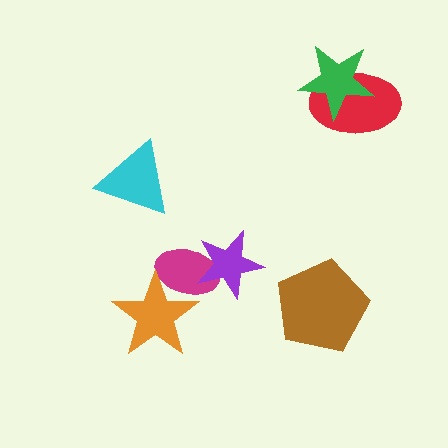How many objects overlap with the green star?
1 object overlaps with the green star.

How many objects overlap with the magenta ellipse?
2 objects overlap with the magenta ellipse.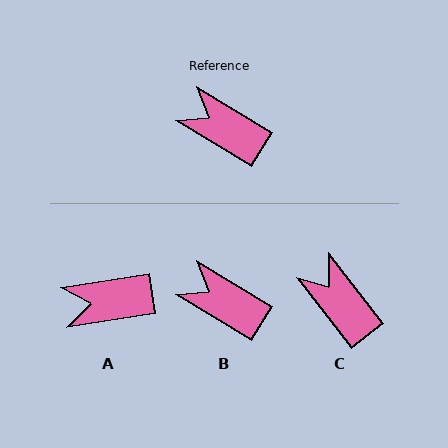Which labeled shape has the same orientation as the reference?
B.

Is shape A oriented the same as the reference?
No, it is off by about 40 degrees.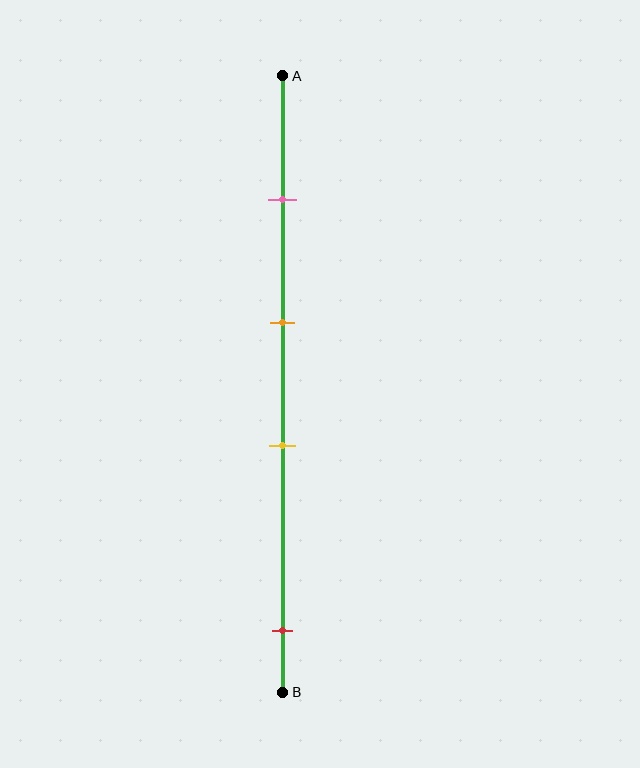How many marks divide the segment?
There are 4 marks dividing the segment.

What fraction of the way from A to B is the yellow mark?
The yellow mark is approximately 60% (0.6) of the way from A to B.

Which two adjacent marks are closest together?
The orange and yellow marks are the closest adjacent pair.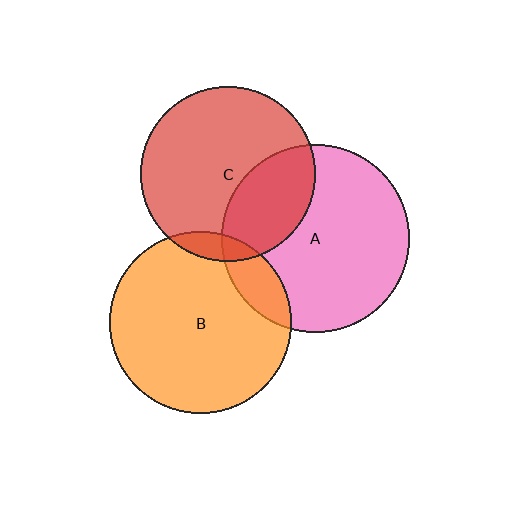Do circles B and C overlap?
Yes.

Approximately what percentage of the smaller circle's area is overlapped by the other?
Approximately 5%.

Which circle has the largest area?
Circle A (pink).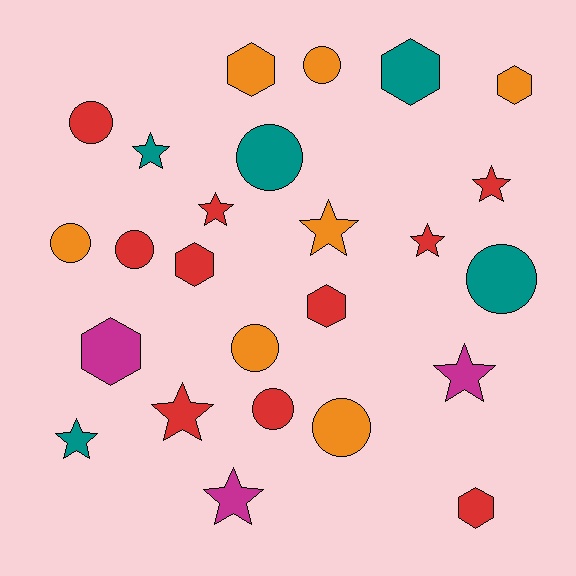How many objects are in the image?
There are 25 objects.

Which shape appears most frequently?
Star, with 9 objects.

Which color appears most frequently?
Red, with 10 objects.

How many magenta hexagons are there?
There is 1 magenta hexagon.